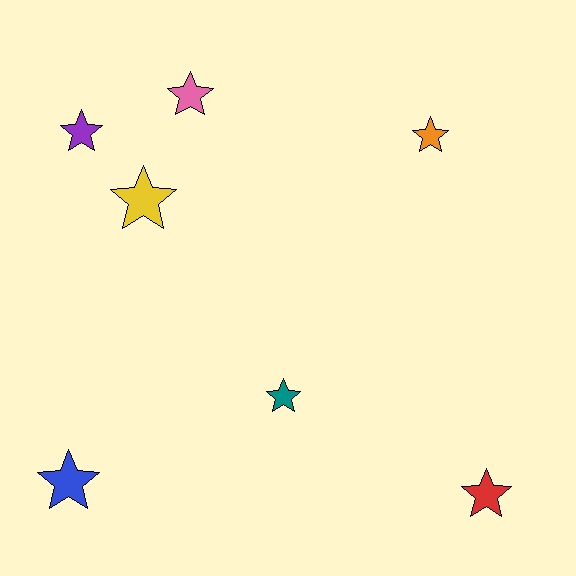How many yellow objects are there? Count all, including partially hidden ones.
There is 1 yellow object.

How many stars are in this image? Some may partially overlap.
There are 7 stars.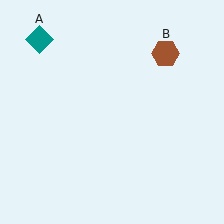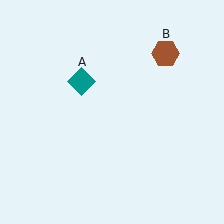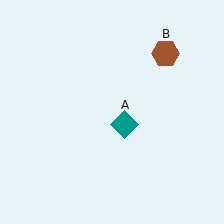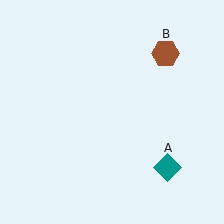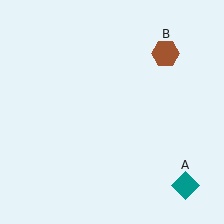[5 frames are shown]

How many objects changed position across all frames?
1 object changed position: teal diamond (object A).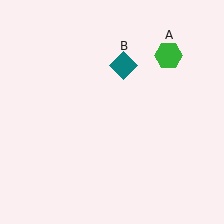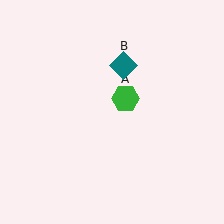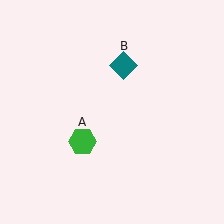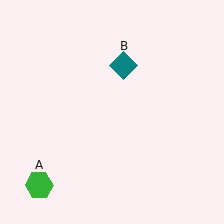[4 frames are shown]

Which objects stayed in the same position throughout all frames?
Teal diamond (object B) remained stationary.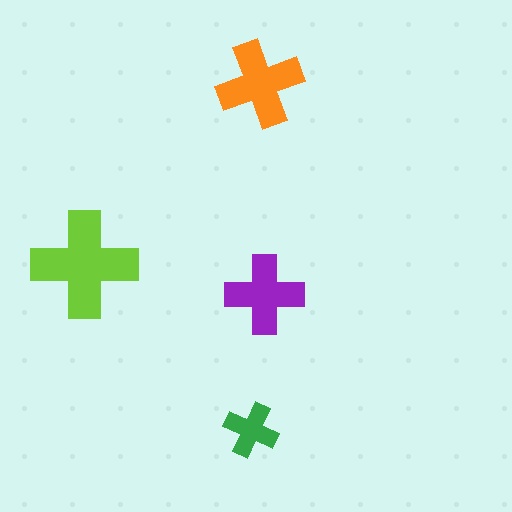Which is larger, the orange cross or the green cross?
The orange one.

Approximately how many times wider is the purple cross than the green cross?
About 1.5 times wider.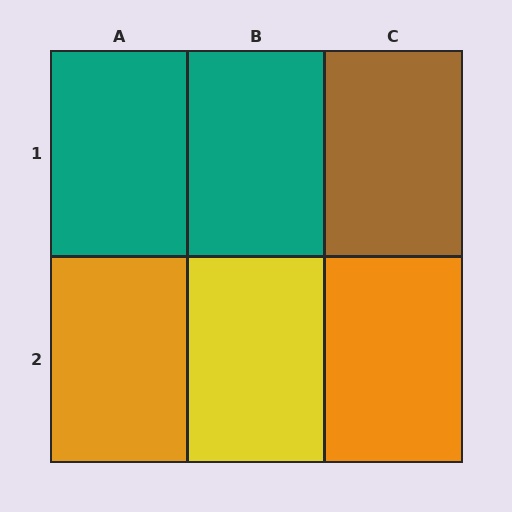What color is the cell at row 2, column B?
Yellow.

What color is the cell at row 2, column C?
Orange.